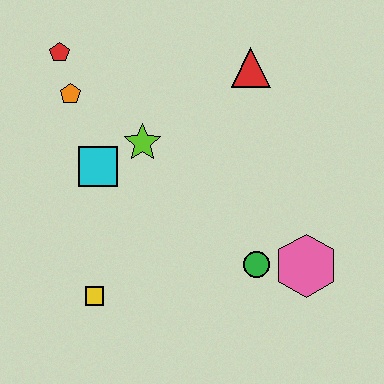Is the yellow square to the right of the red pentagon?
Yes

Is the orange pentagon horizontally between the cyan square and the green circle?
No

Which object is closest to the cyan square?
The lime star is closest to the cyan square.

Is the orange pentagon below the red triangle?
Yes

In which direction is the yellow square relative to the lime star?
The yellow square is below the lime star.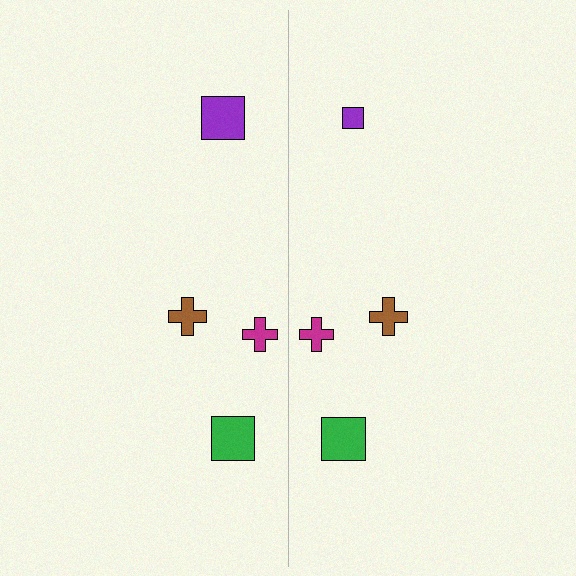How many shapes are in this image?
There are 8 shapes in this image.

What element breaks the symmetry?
The purple square on the right side has a different size than its mirror counterpart.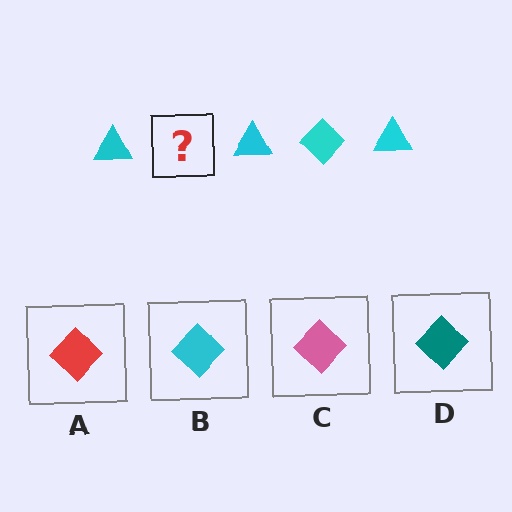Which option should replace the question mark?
Option B.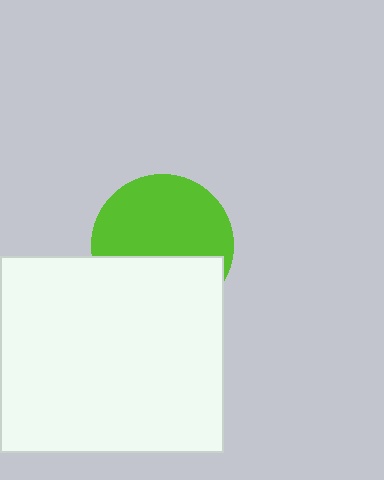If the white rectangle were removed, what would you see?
You would see the complete lime circle.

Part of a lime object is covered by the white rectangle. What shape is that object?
It is a circle.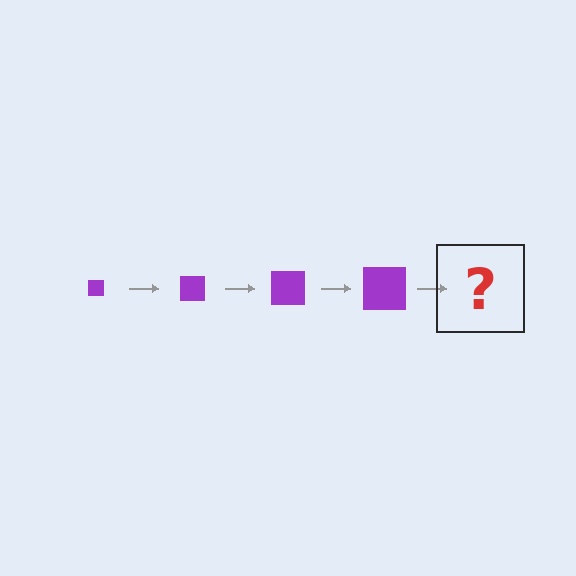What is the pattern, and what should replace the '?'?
The pattern is that the square gets progressively larger each step. The '?' should be a purple square, larger than the previous one.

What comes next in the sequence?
The next element should be a purple square, larger than the previous one.